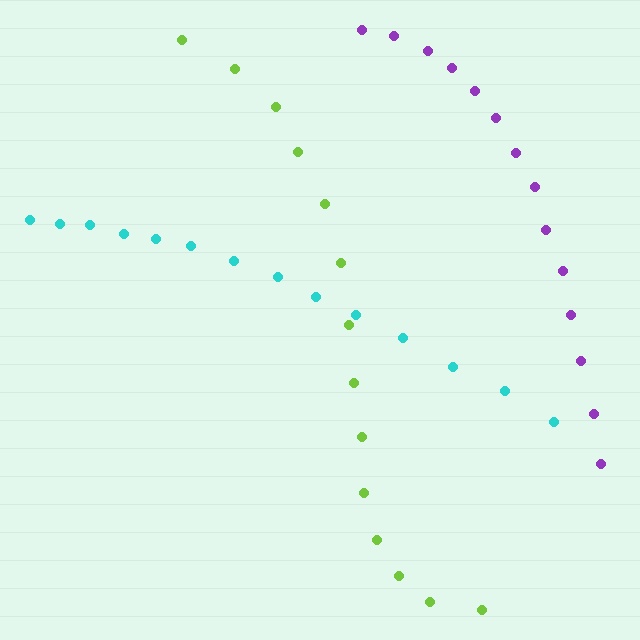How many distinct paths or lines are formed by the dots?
There are 3 distinct paths.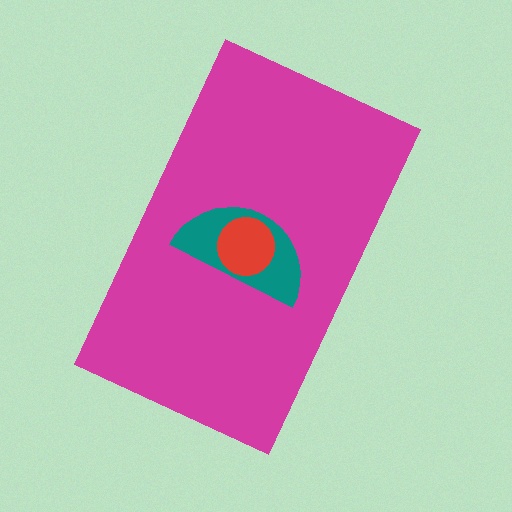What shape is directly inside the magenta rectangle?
The teal semicircle.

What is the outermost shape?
The magenta rectangle.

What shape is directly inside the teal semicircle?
The red circle.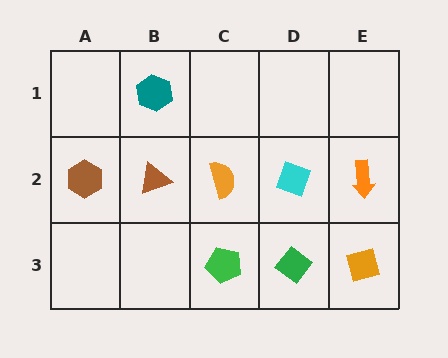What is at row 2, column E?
An orange arrow.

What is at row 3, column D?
A green diamond.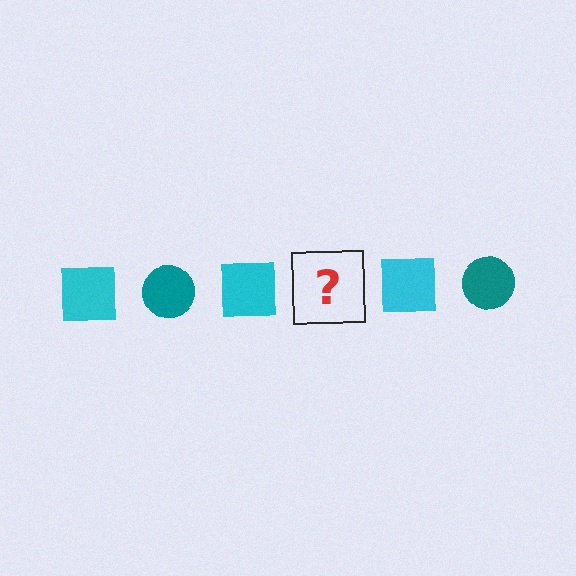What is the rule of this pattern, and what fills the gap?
The rule is that the pattern alternates between cyan square and teal circle. The gap should be filled with a teal circle.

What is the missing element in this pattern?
The missing element is a teal circle.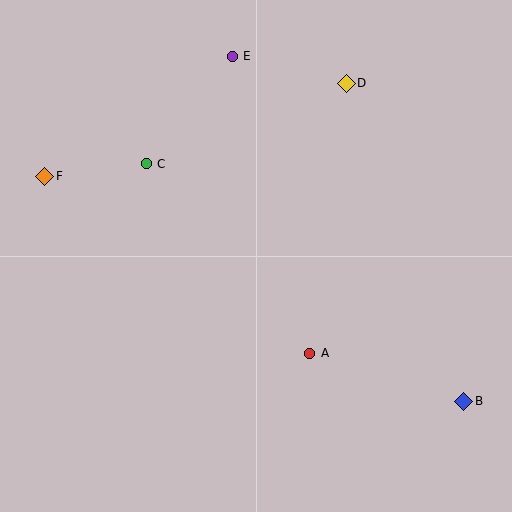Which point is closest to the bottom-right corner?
Point B is closest to the bottom-right corner.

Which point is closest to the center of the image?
Point A at (310, 353) is closest to the center.